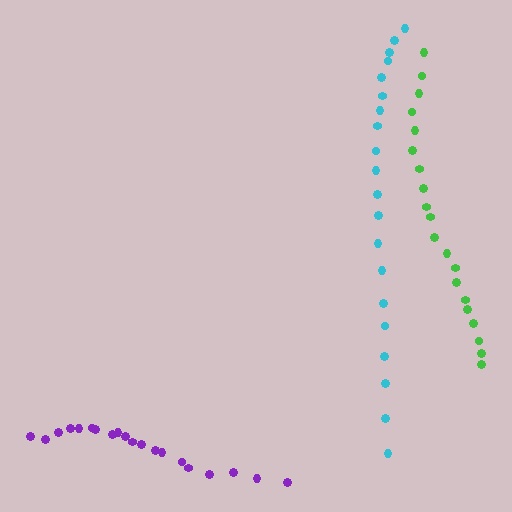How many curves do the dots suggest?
There are 3 distinct paths.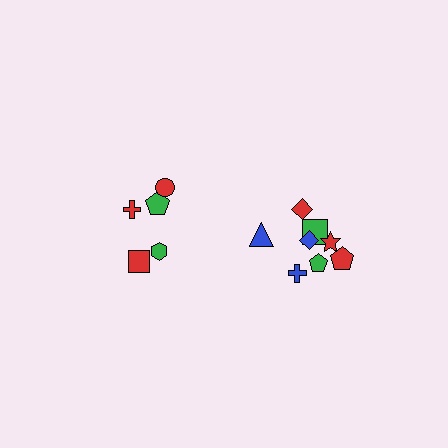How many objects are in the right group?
There are 8 objects.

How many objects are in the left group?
There are 5 objects.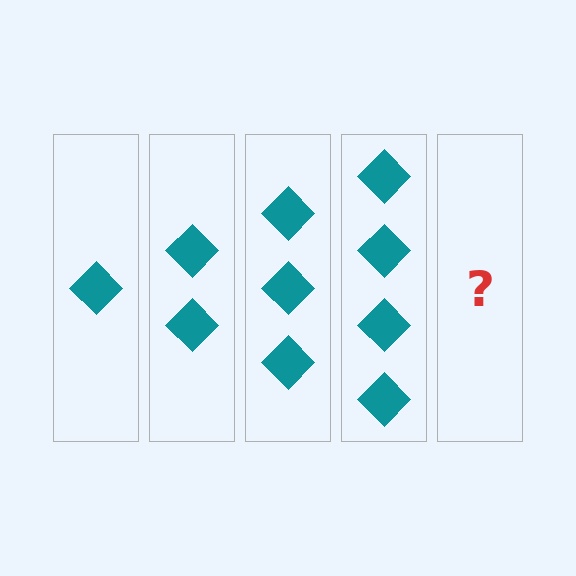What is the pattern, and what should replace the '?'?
The pattern is that each step adds one more diamond. The '?' should be 5 diamonds.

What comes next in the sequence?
The next element should be 5 diamonds.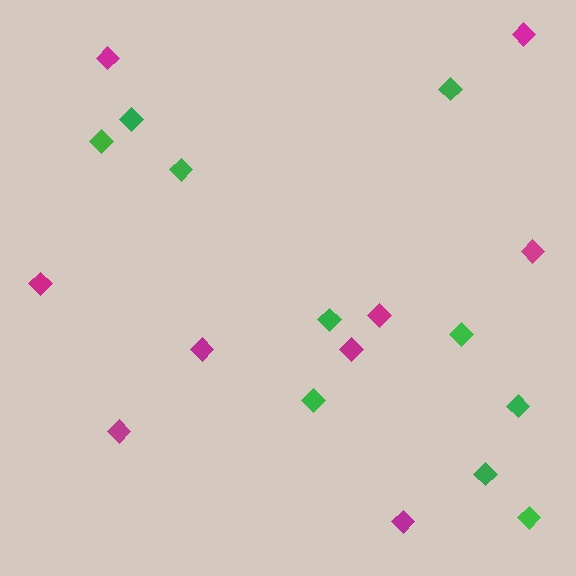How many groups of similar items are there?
There are 2 groups: one group of green diamonds (10) and one group of magenta diamonds (9).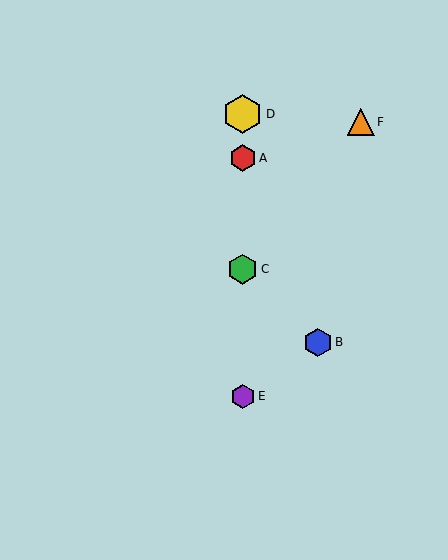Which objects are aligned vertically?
Objects A, C, D, E are aligned vertically.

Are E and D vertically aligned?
Yes, both are at x≈243.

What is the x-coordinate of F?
Object F is at x≈361.